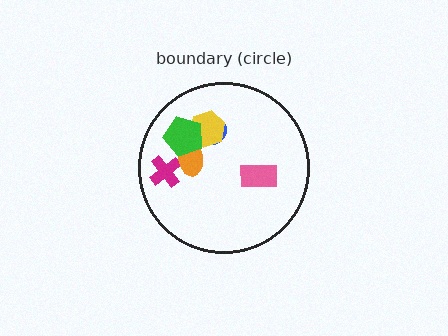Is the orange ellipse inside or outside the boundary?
Inside.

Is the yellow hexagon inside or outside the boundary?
Inside.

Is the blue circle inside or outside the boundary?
Inside.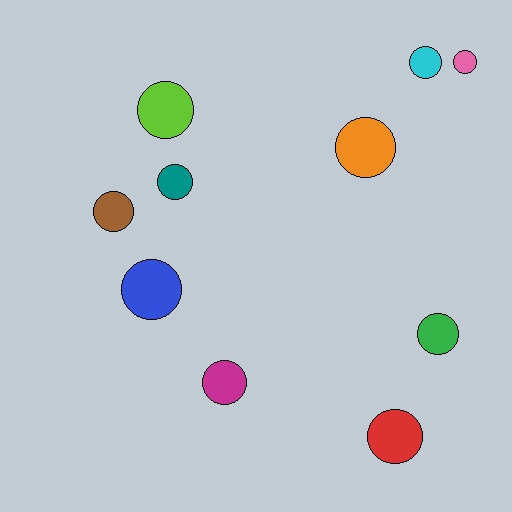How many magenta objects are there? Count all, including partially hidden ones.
There is 1 magenta object.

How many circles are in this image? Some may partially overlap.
There are 10 circles.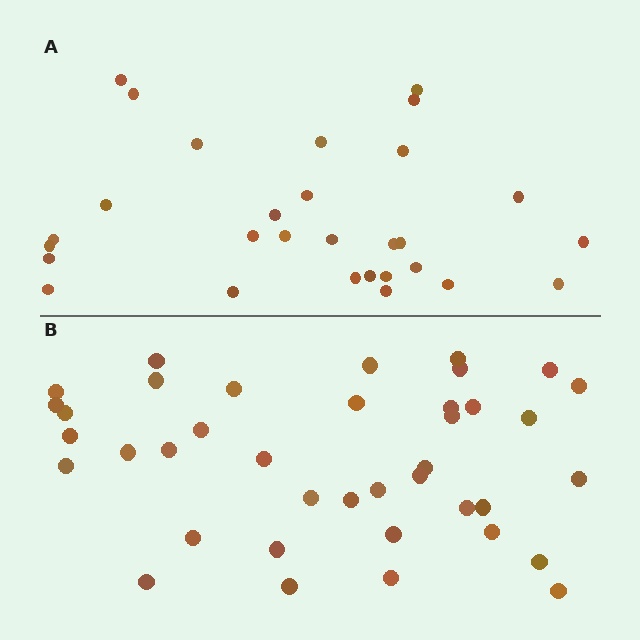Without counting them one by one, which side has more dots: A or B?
Region B (the bottom region) has more dots.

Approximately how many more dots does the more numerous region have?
Region B has roughly 10 or so more dots than region A.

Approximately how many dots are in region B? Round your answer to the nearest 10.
About 40 dots. (The exact count is 39, which rounds to 40.)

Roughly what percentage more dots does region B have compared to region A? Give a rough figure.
About 35% more.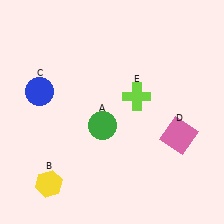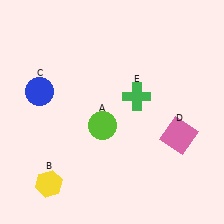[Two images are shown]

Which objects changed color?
A changed from green to lime. E changed from lime to green.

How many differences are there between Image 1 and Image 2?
There are 2 differences between the two images.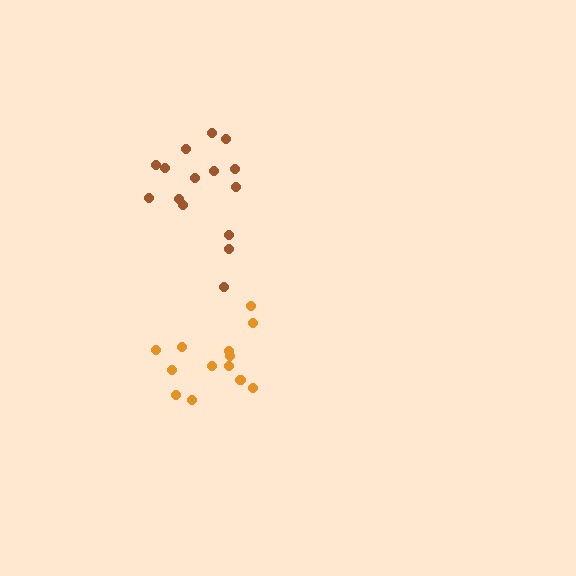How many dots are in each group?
Group 1: 15 dots, Group 2: 13 dots (28 total).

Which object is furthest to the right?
The brown cluster is rightmost.